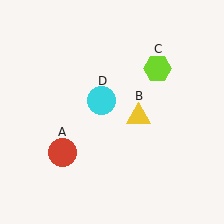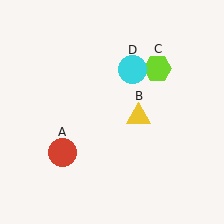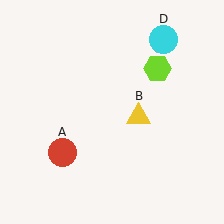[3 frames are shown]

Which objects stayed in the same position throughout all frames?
Red circle (object A) and yellow triangle (object B) and lime hexagon (object C) remained stationary.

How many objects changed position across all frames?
1 object changed position: cyan circle (object D).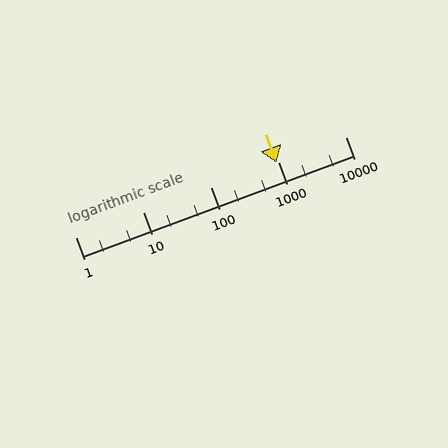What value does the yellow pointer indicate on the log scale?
The pointer indicates approximately 960.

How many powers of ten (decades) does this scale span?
The scale spans 4 decades, from 1 to 10000.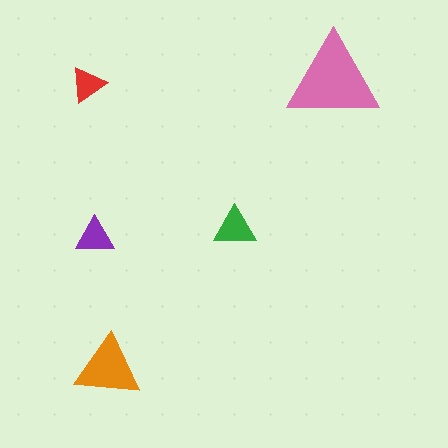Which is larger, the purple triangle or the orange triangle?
The orange one.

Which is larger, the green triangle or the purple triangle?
The green one.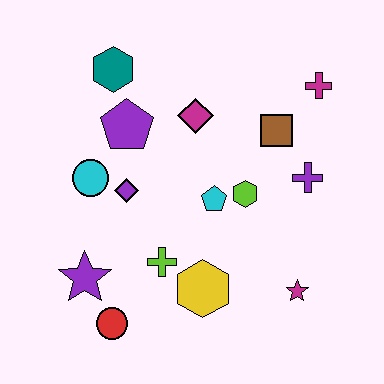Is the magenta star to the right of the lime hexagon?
Yes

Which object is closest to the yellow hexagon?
The lime cross is closest to the yellow hexagon.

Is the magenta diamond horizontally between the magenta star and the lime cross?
Yes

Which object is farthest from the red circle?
The magenta cross is farthest from the red circle.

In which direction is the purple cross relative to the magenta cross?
The purple cross is below the magenta cross.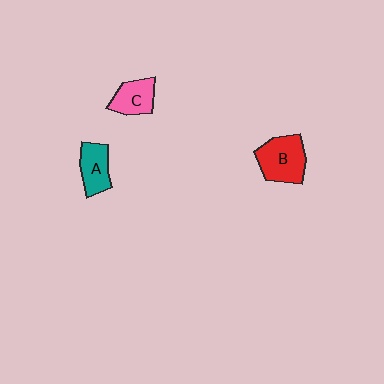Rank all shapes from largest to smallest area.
From largest to smallest: B (red), A (teal), C (pink).